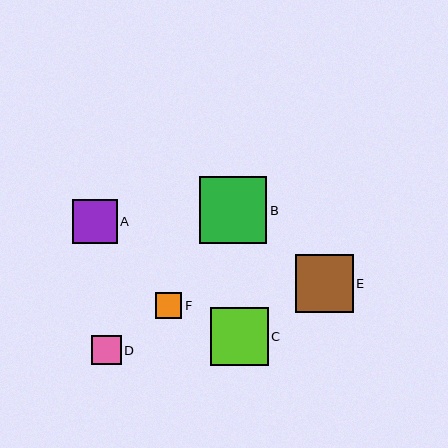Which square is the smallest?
Square F is the smallest with a size of approximately 26 pixels.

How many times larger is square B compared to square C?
Square B is approximately 1.2 times the size of square C.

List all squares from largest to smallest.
From largest to smallest: B, C, E, A, D, F.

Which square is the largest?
Square B is the largest with a size of approximately 67 pixels.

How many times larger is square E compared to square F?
Square E is approximately 2.2 times the size of square F.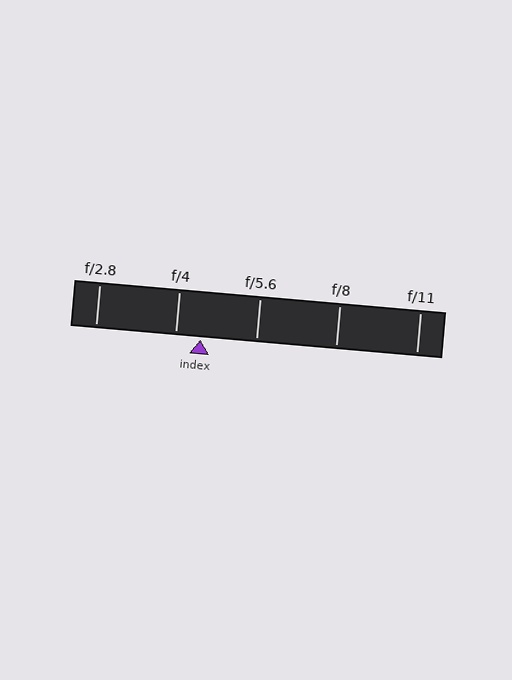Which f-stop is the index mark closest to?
The index mark is closest to f/4.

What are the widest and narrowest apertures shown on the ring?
The widest aperture shown is f/2.8 and the narrowest is f/11.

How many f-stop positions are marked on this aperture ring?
There are 5 f-stop positions marked.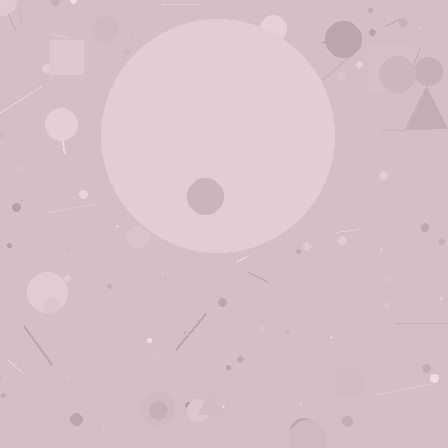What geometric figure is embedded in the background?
A circle is embedded in the background.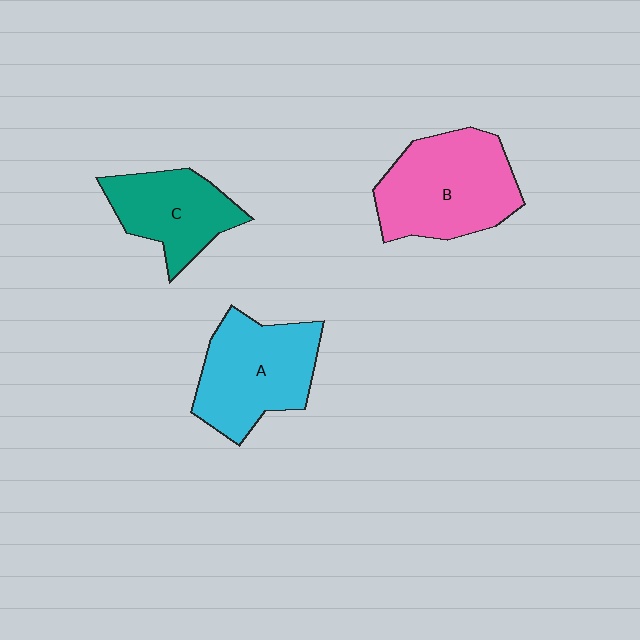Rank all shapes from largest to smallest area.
From largest to smallest: B (pink), A (cyan), C (teal).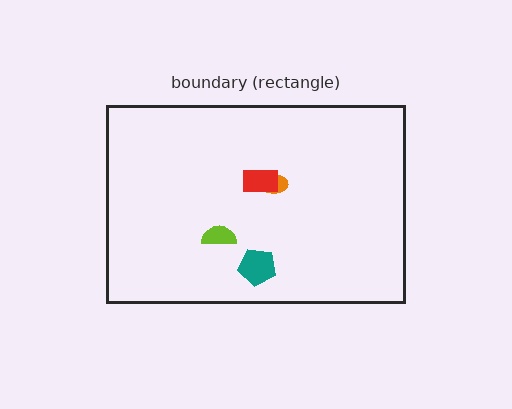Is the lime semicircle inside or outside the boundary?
Inside.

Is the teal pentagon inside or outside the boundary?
Inside.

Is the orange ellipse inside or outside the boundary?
Inside.